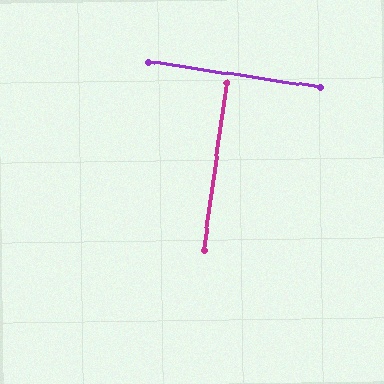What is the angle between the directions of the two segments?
Approximately 89 degrees.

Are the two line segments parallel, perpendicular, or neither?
Perpendicular — they meet at approximately 89°.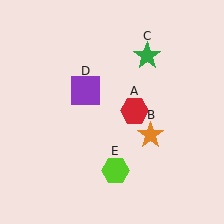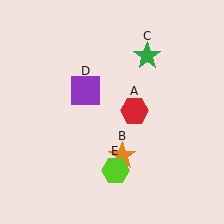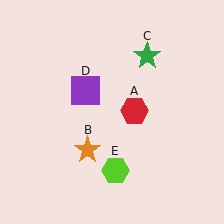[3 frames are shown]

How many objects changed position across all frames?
1 object changed position: orange star (object B).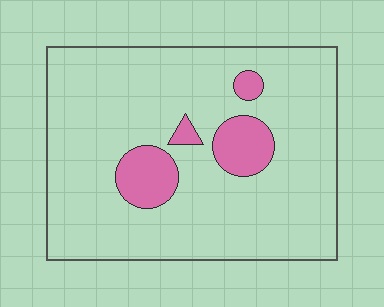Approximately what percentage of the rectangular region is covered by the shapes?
Approximately 10%.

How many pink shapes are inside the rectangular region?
4.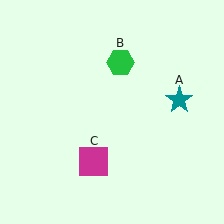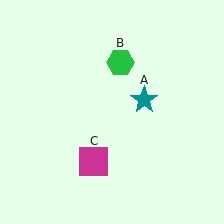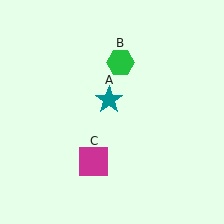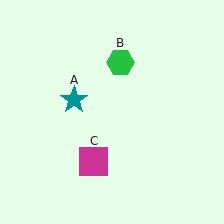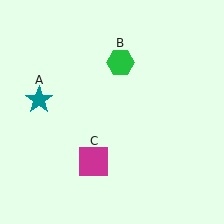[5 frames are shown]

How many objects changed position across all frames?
1 object changed position: teal star (object A).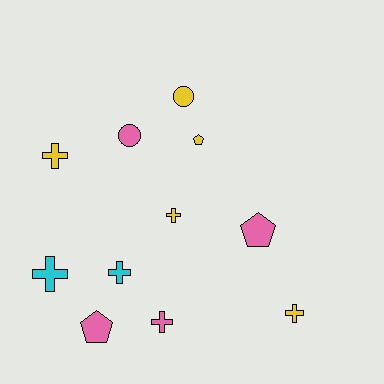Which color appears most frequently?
Yellow, with 5 objects.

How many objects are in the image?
There are 11 objects.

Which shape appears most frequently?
Cross, with 6 objects.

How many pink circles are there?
There is 1 pink circle.